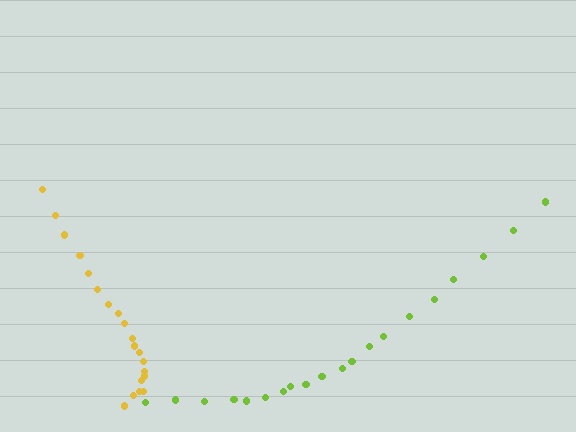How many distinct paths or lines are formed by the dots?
There are 2 distinct paths.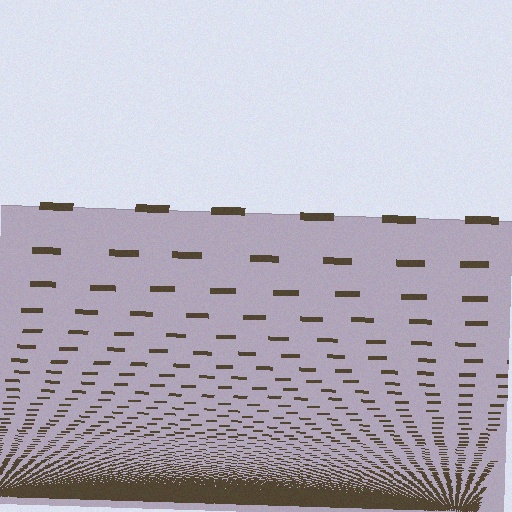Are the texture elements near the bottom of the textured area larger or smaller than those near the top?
Smaller. The gradient is inverted — elements near the bottom are smaller and denser.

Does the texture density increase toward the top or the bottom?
Density increases toward the bottom.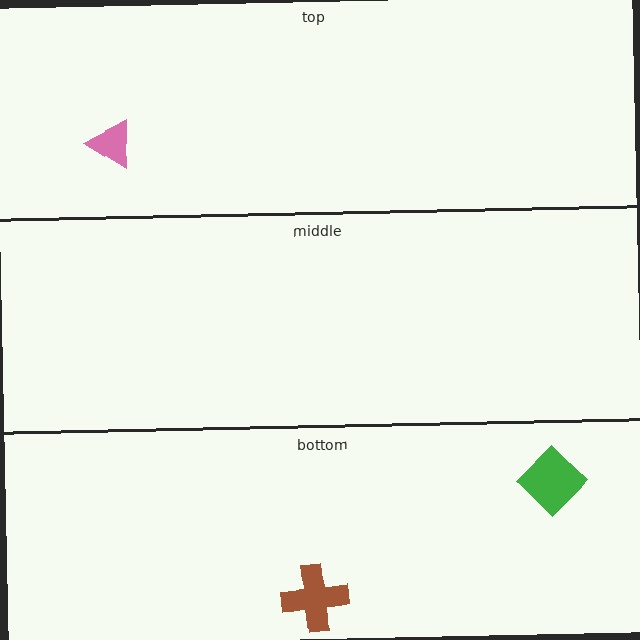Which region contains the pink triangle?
The top region.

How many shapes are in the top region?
1.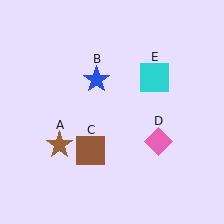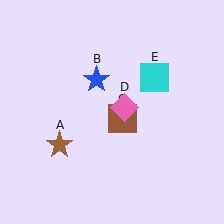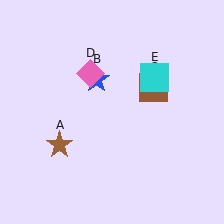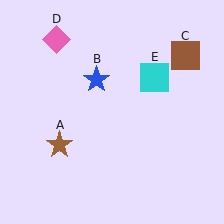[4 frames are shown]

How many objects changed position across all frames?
2 objects changed position: brown square (object C), pink diamond (object D).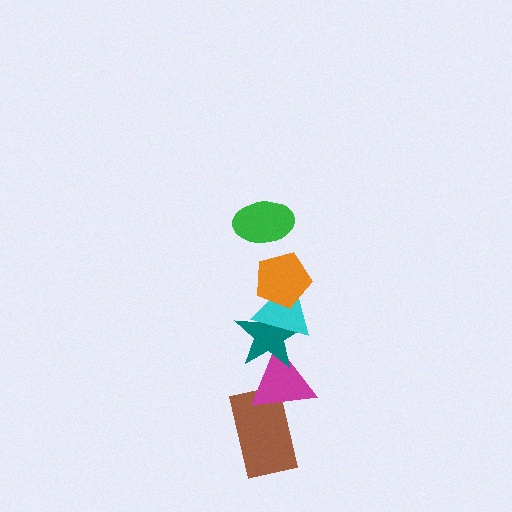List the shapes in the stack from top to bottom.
From top to bottom: the green ellipse, the orange pentagon, the cyan triangle, the teal star, the magenta triangle, the brown rectangle.